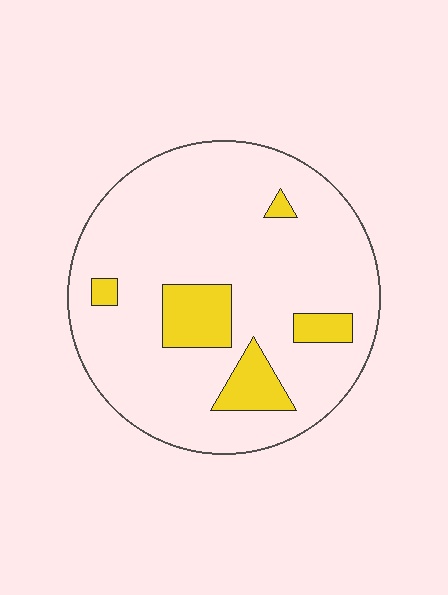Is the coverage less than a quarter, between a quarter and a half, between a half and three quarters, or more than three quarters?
Less than a quarter.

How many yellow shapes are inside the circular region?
5.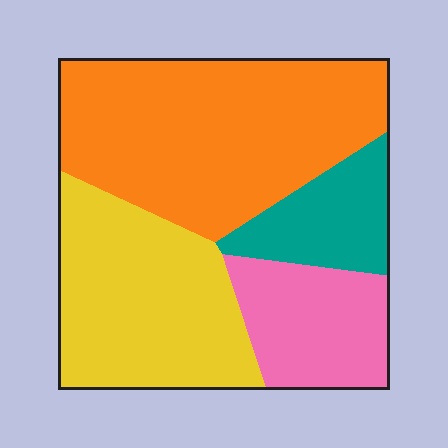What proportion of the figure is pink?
Pink covers roughly 15% of the figure.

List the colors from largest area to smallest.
From largest to smallest: orange, yellow, pink, teal.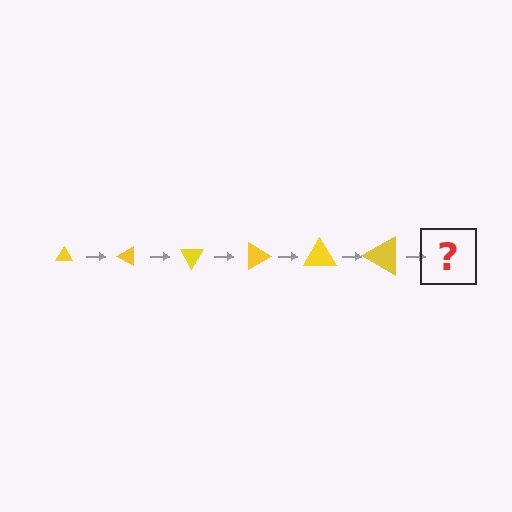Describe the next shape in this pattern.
It should be a triangle, larger than the previous one and rotated 180 degrees from the start.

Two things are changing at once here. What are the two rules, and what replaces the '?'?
The two rules are that the triangle grows larger each step and it rotates 30 degrees each step. The '?' should be a triangle, larger than the previous one and rotated 180 degrees from the start.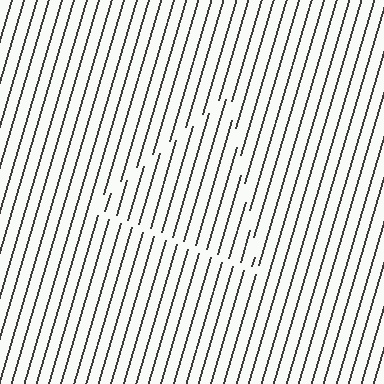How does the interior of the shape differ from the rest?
The interior of the shape contains the same grating, shifted by half a period — the contour is defined by the phase discontinuity where line-ends from the inner and outer gratings abut.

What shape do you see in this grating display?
An illusory triangle. The interior of the shape contains the same grating, shifted by half a period — the contour is defined by the phase discontinuity where line-ends from the inner and outer gratings abut.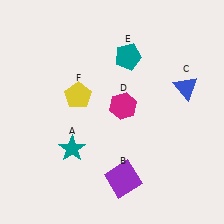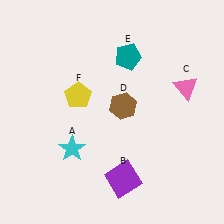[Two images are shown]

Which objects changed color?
A changed from teal to cyan. C changed from blue to pink. D changed from magenta to brown.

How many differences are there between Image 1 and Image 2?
There are 3 differences between the two images.